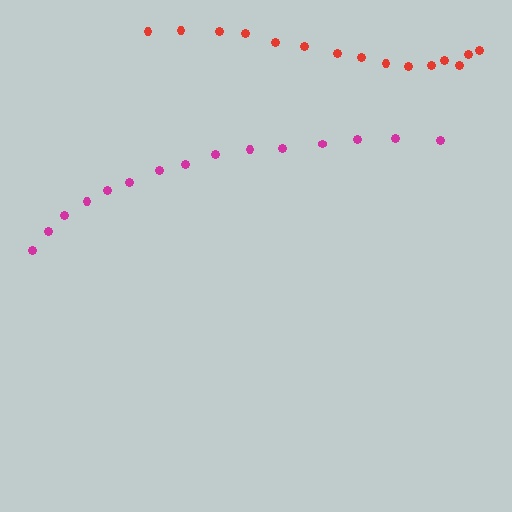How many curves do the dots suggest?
There are 2 distinct paths.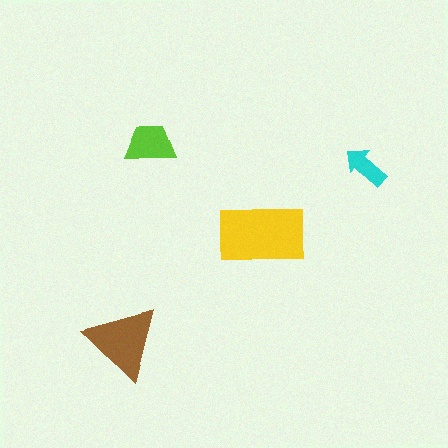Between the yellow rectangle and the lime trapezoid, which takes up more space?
The yellow rectangle.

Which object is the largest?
The yellow rectangle.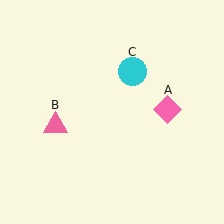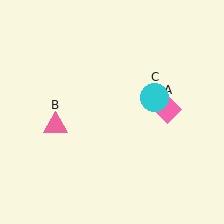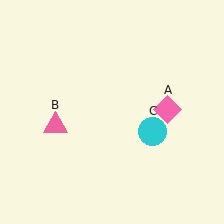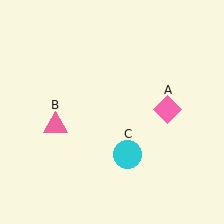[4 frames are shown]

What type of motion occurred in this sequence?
The cyan circle (object C) rotated clockwise around the center of the scene.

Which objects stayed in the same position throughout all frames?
Pink diamond (object A) and pink triangle (object B) remained stationary.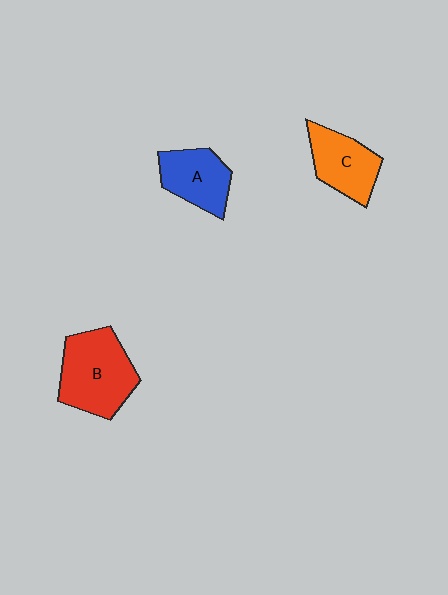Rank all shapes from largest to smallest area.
From largest to smallest: B (red), C (orange), A (blue).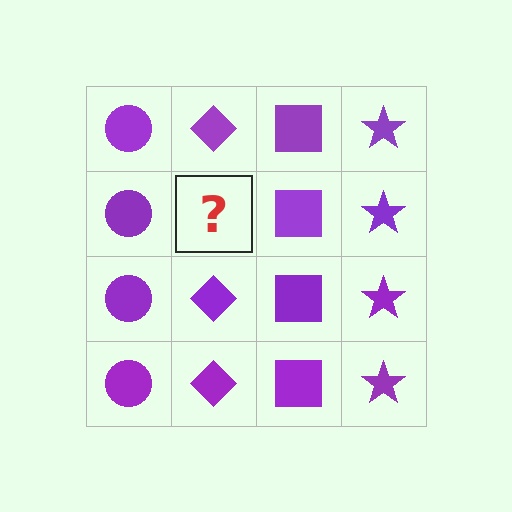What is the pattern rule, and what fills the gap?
The rule is that each column has a consistent shape. The gap should be filled with a purple diamond.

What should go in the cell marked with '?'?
The missing cell should contain a purple diamond.